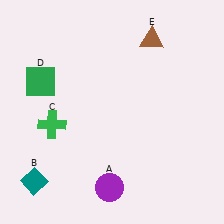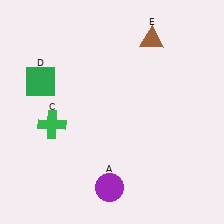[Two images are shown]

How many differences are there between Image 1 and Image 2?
There is 1 difference between the two images.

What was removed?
The teal diamond (B) was removed in Image 2.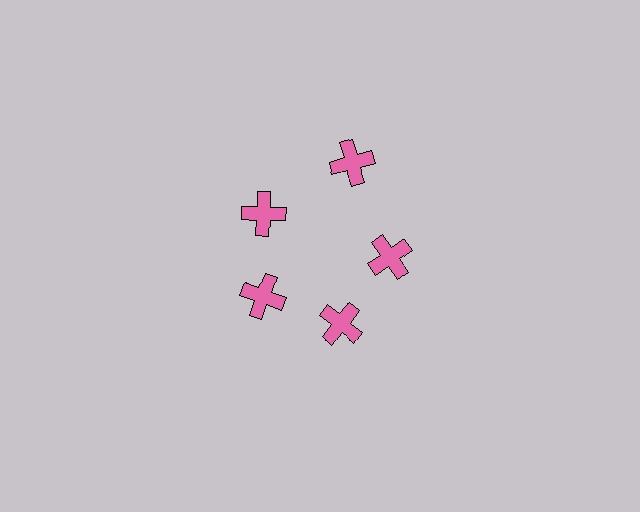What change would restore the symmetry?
The symmetry would be restored by moving it inward, back onto the ring so that all 5 crosses sit at equal angles and equal distance from the center.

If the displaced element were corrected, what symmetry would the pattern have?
It would have 5-fold rotational symmetry — the pattern would map onto itself every 72 degrees.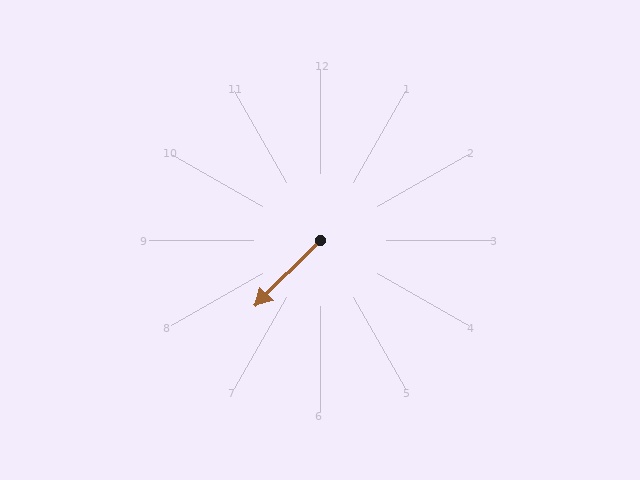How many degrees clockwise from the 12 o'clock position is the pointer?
Approximately 225 degrees.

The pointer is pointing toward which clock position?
Roughly 7 o'clock.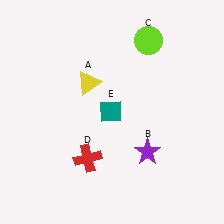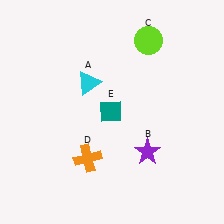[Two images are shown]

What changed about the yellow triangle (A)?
In Image 1, A is yellow. In Image 2, it changed to cyan.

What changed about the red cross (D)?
In Image 1, D is red. In Image 2, it changed to orange.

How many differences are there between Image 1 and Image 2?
There are 2 differences between the two images.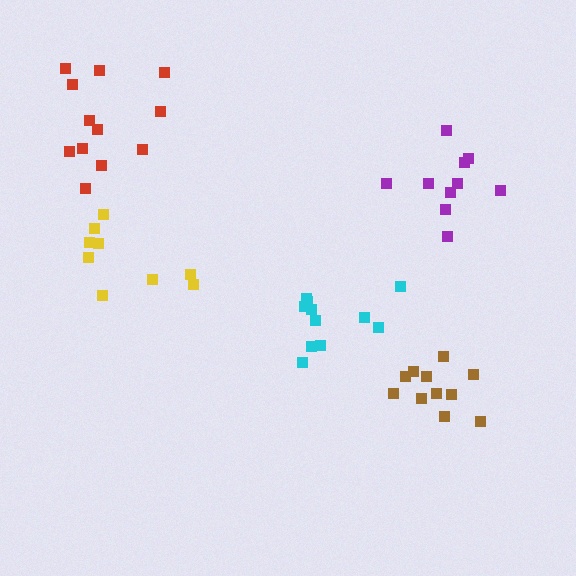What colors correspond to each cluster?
The clusters are colored: yellow, brown, red, cyan, purple.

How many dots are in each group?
Group 1: 9 dots, Group 2: 11 dots, Group 3: 12 dots, Group 4: 11 dots, Group 5: 10 dots (53 total).